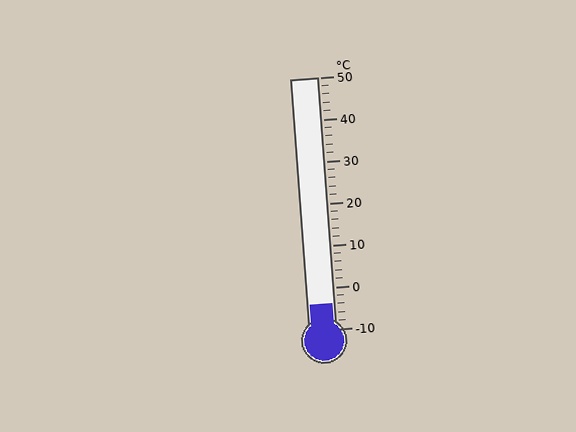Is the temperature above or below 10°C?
The temperature is below 10°C.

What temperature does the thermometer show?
The thermometer shows approximately -4°C.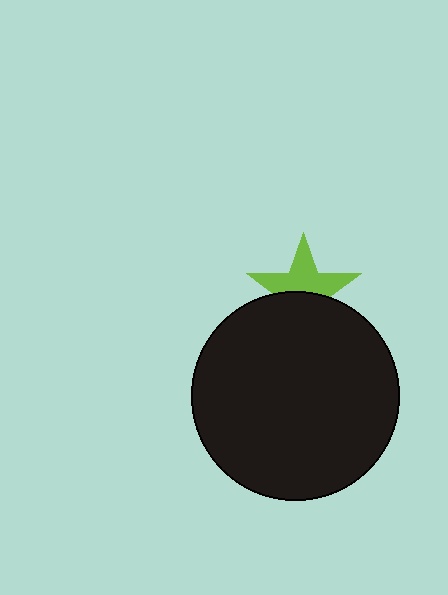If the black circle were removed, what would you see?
You would see the complete lime star.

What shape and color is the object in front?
The object in front is a black circle.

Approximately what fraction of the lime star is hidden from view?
Roughly 46% of the lime star is hidden behind the black circle.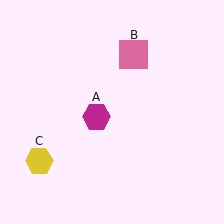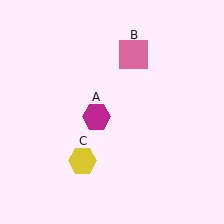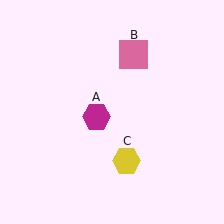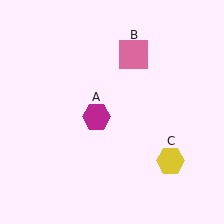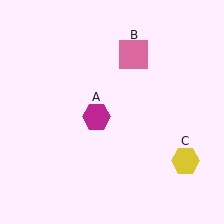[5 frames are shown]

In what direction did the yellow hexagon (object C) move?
The yellow hexagon (object C) moved right.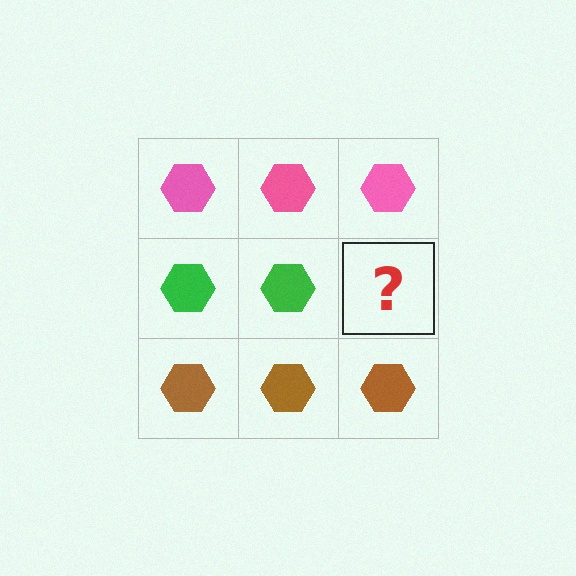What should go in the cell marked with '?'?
The missing cell should contain a green hexagon.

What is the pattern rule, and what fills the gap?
The rule is that each row has a consistent color. The gap should be filled with a green hexagon.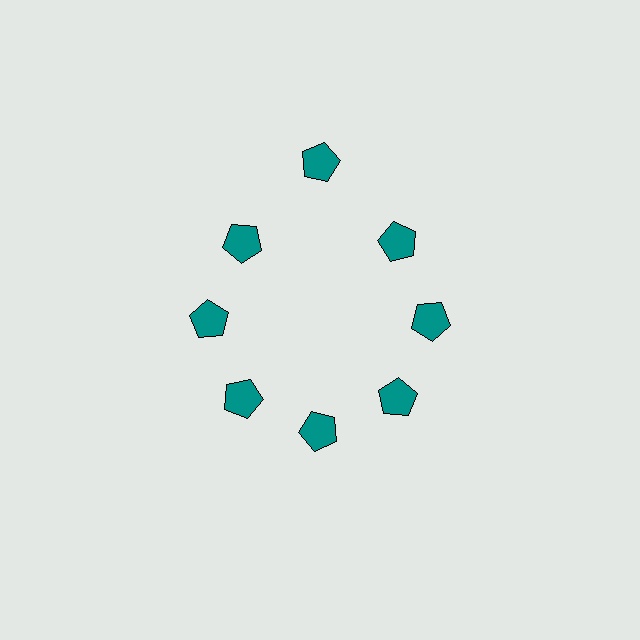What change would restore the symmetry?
The symmetry would be restored by moving it inward, back onto the ring so that all 8 pentagons sit at equal angles and equal distance from the center.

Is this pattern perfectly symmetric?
No. The 8 teal pentagons are arranged in a ring, but one element near the 12 o'clock position is pushed outward from the center, breaking the 8-fold rotational symmetry.